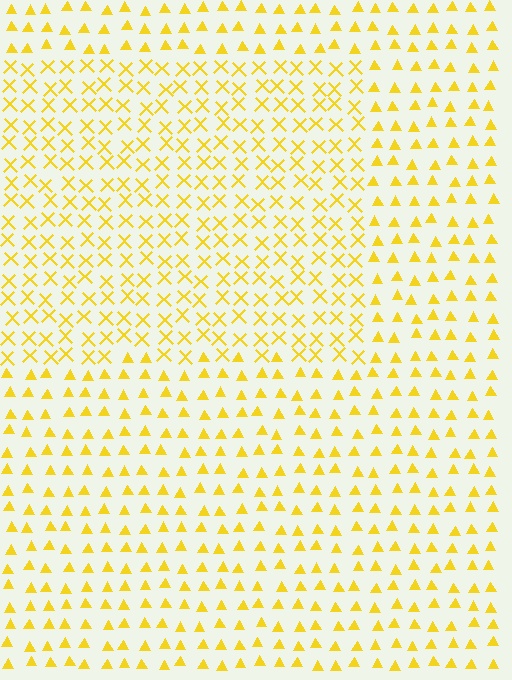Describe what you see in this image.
The image is filled with small yellow elements arranged in a uniform grid. A rectangle-shaped region contains X marks, while the surrounding area contains triangles. The boundary is defined purely by the change in element shape.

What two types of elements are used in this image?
The image uses X marks inside the rectangle region and triangles outside it.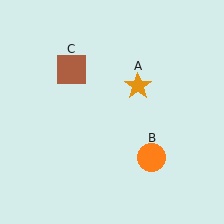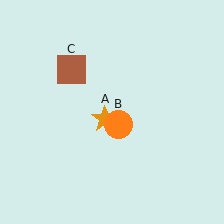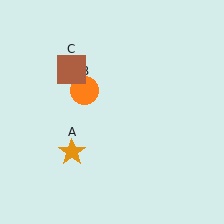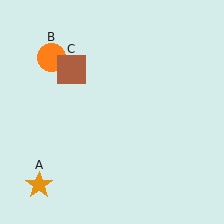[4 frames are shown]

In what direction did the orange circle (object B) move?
The orange circle (object B) moved up and to the left.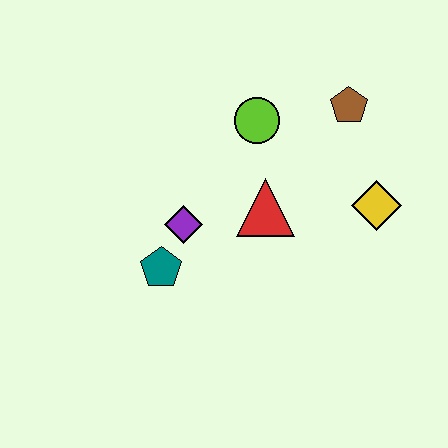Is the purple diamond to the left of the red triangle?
Yes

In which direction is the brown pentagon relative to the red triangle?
The brown pentagon is above the red triangle.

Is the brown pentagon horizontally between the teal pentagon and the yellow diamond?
Yes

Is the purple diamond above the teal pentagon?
Yes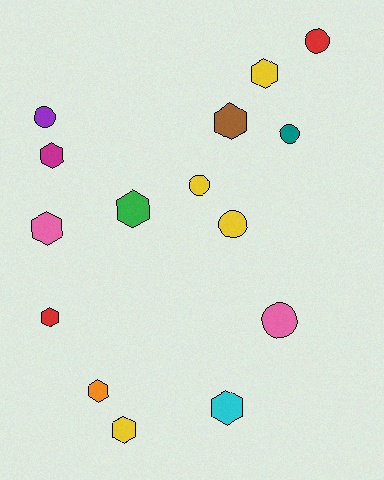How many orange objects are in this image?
There is 1 orange object.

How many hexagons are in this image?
There are 9 hexagons.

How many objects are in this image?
There are 15 objects.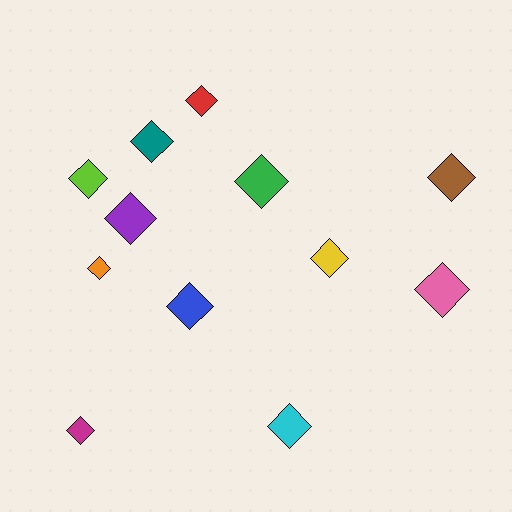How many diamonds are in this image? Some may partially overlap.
There are 12 diamonds.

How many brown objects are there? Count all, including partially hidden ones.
There is 1 brown object.